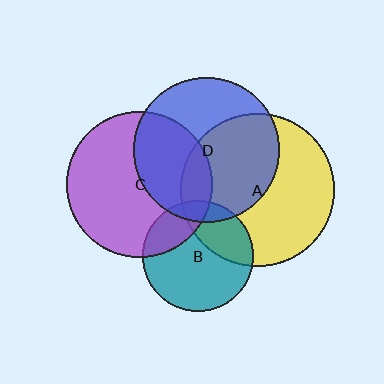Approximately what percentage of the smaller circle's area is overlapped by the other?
Approximately 20%.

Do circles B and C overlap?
Yes.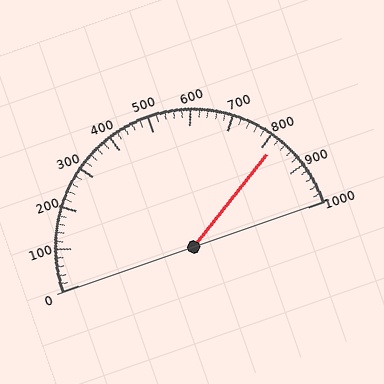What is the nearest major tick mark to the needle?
The nearest major tick mark is 800.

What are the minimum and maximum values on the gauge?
The gauge ranges from 0 to 1000.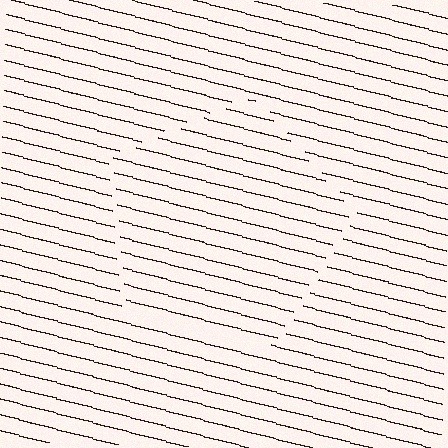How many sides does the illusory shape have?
5 sides — the line-ends trace a pentagon.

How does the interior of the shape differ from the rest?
The interior of the shape contains the same grating, shifted by half a period — the contour is defined by the phase discontinuity where line-ends from the inner and outer gratings abut.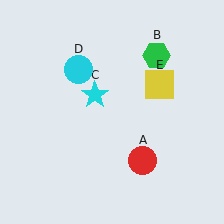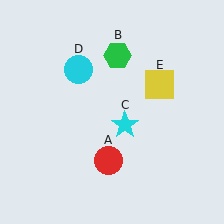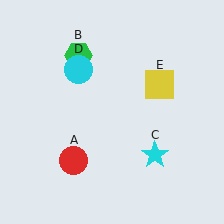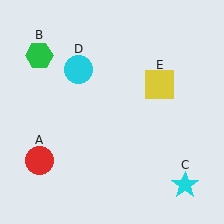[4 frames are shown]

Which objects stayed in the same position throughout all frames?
Cyan circle (object D) and yellow square (object E) remained stationary.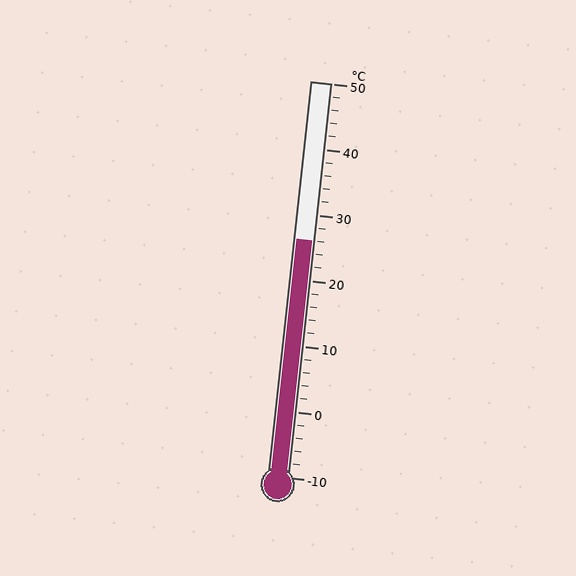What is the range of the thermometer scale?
The thermometer scale ranges from -10°C to 50°C.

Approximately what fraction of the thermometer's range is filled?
The thermometer is filled to approximately 60% of its range.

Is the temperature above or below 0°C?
The temperature is above 0°C.